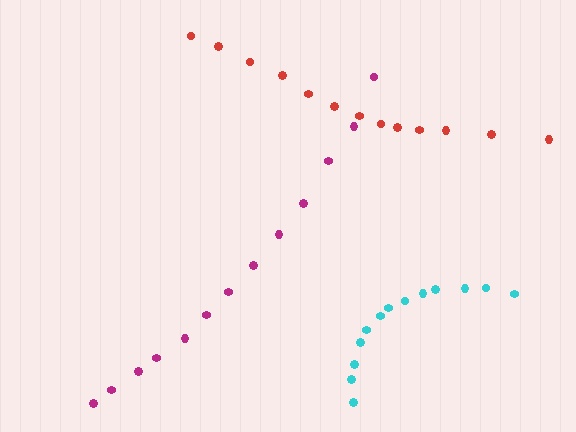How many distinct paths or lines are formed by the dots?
There are 3 distinct paths.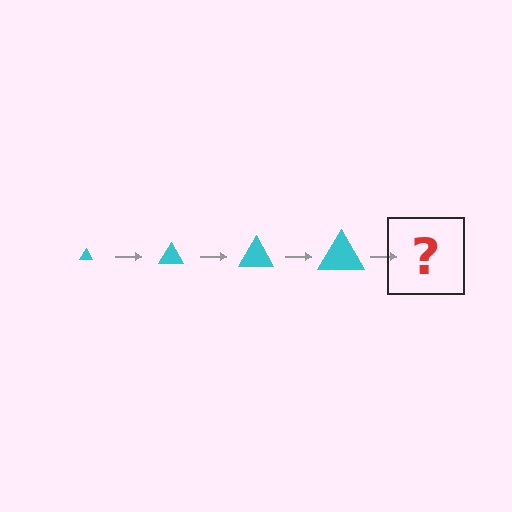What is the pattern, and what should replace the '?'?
The pattern is that the triangle gets progressively larger each step. The '?' should be a cyan triangle, larger than the previous one.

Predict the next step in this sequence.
The next step is a cyan triangle, larger than the previous one.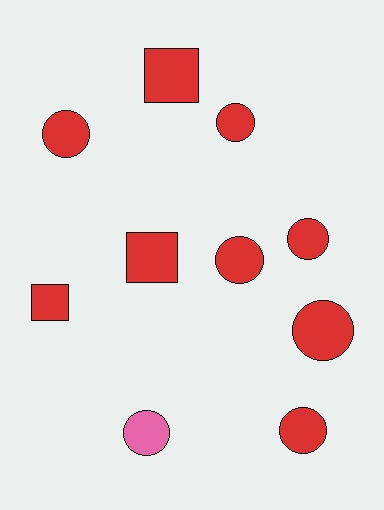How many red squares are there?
There are 3 red squares.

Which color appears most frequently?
Red, with 9 objects.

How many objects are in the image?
There are 10 objects.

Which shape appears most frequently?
Circle, with 7 objects.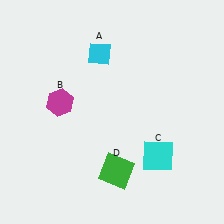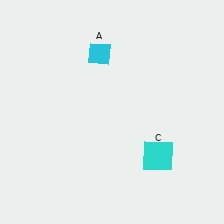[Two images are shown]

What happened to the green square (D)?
The green square (D) was removed in Image 2. It was in the bottom-right area of Image 1.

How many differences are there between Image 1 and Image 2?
There are 2 differences between the two images.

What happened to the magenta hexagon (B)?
The magenta hexagon (B) was removed in Image 2. It was in the top-left area of Image 1.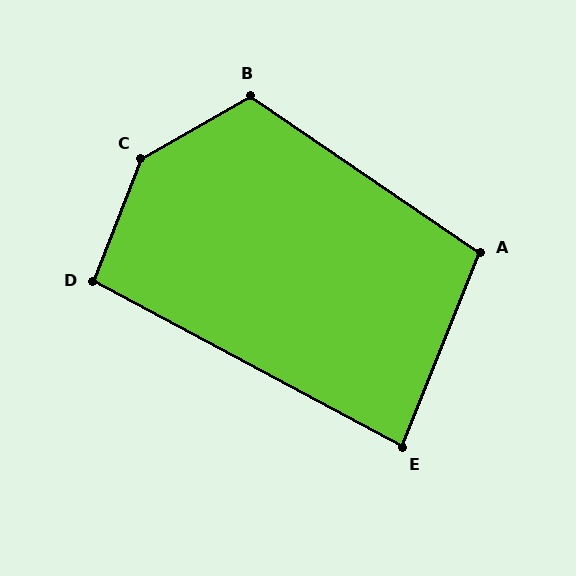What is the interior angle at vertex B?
Approximately 116 degrees (obtuse).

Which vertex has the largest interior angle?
C, at approximately 141 degrees.